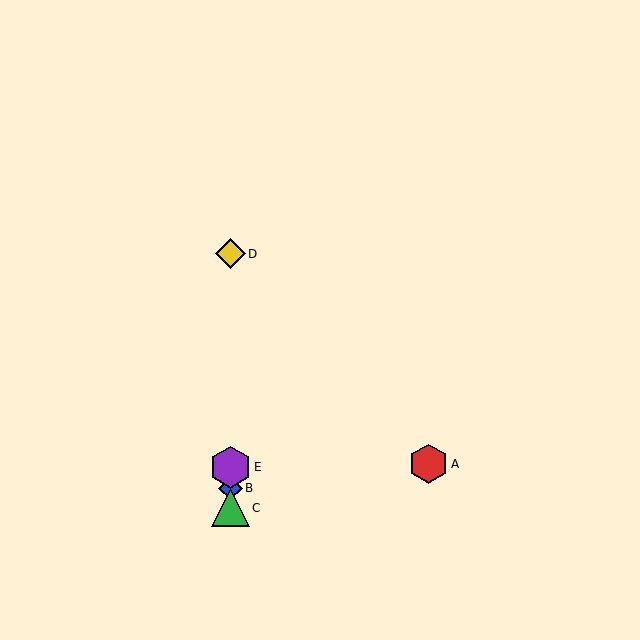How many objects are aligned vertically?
4 objects (B, C, D, E) are aligned vertically.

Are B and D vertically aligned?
Yes, both are at x≈230.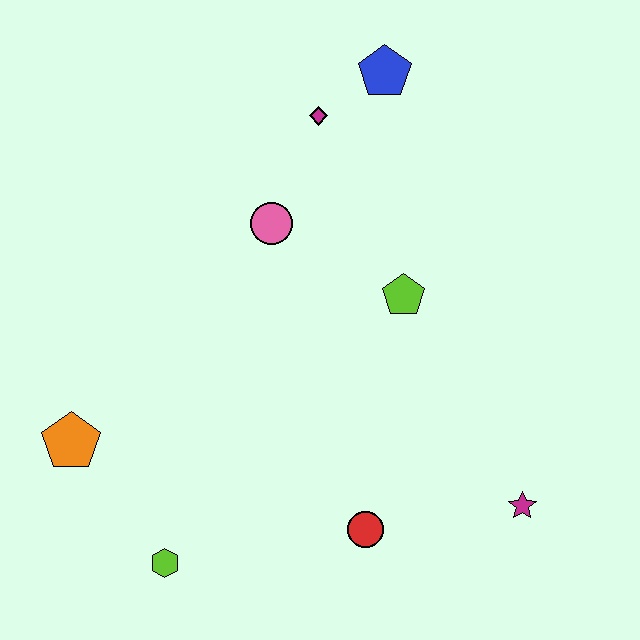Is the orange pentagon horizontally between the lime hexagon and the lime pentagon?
No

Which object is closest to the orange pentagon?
The lime hexagon is closest to the orange pentagon.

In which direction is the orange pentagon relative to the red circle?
The orange pentagon is to the left of the red circle.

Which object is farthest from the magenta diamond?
The lime hexagon is farthest from the magenta diamond.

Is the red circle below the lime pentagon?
Yes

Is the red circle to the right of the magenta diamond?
Yes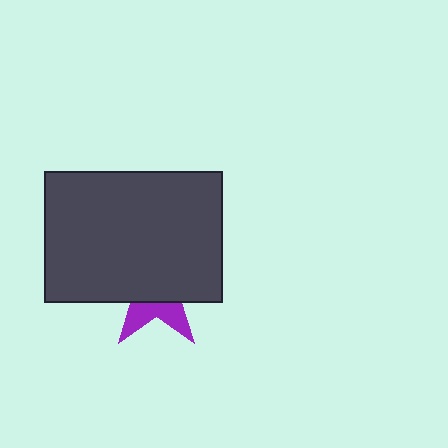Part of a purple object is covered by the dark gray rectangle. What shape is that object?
It is a star.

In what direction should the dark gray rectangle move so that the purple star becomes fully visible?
The dark gray rectangle should move up. That is the shortest direction to clear the overlap and leave the purple star fully visible.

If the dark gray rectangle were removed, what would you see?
You would see the complete purple star.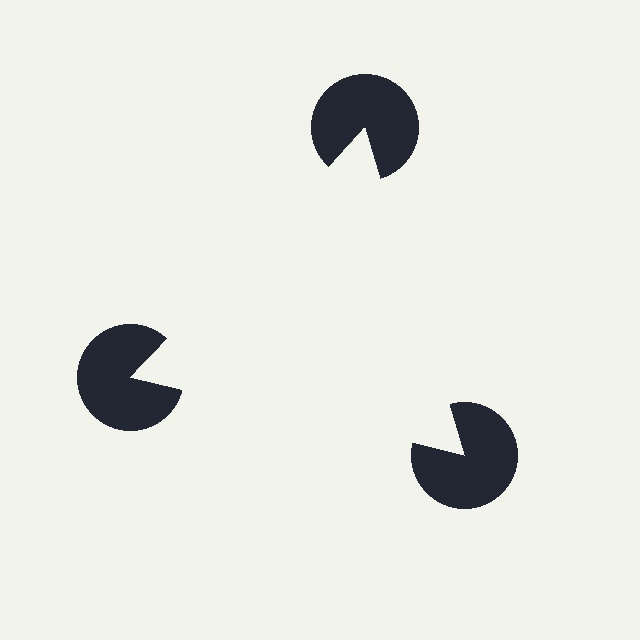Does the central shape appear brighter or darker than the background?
It typically appears slightly brighter than the background, even though no actual brightness change is drawn.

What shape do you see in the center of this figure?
An illusory triangle — its edges are inferred from the aligned wedge cuts in the pac-man discs, not physically drawn.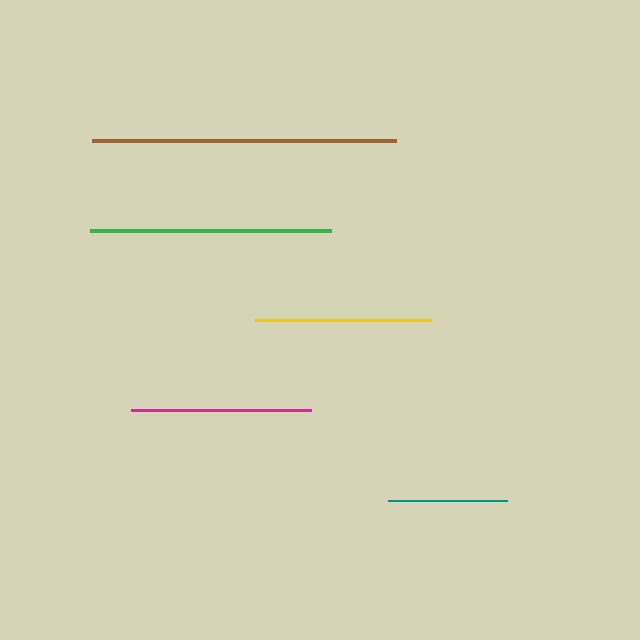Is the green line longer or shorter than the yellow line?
The green line is longer than the yellow line.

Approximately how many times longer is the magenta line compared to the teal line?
The magenta line is approximately 1.5 times the length of the teal line.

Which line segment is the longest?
The brown line is the longest at approximately 304 pixels.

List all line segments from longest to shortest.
From longest to shortest: brown, green, magenta, yellow, teal.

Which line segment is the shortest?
The teal line is the shortest at approximately 119 pixels.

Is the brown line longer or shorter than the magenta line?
The brown line is longer than the magenta line.